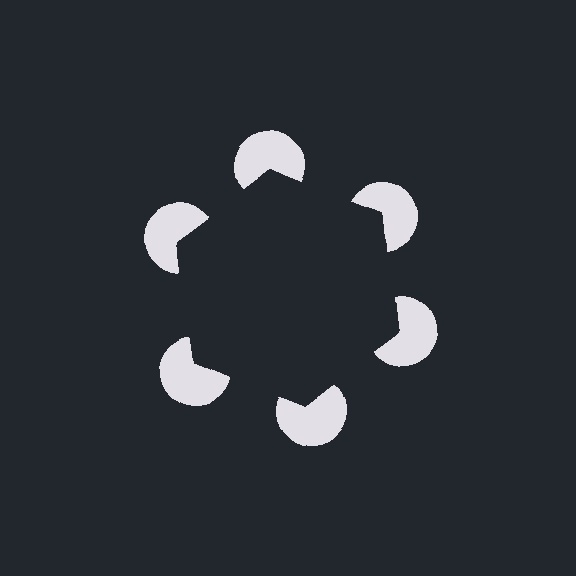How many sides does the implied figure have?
6 sides.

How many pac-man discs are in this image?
There are 6 — one at each vertex of the illusory hexagon.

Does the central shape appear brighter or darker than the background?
It typically appears slightly darker than the background, even though no actual brightness change is drawn.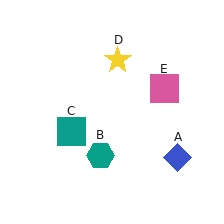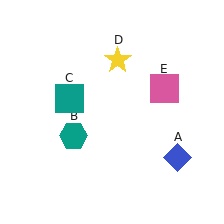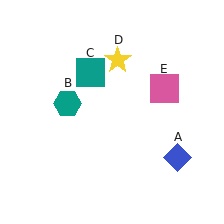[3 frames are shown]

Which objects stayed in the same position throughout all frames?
Blue diamond (object A) and yellow star (object D) and pink square (object E) remained stationary.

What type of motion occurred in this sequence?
The teal hexagon (object B), teal square (object C) rotated clockwise around the center of the scene.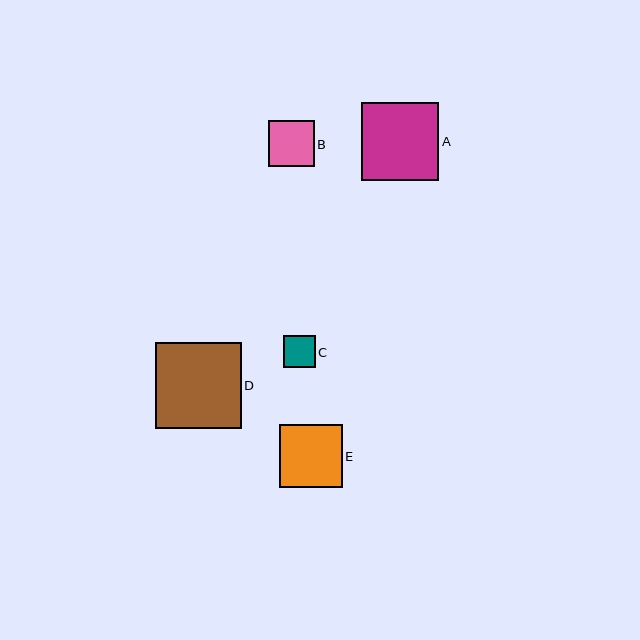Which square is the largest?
Square D is the largest with a size of approximately 86 pixels.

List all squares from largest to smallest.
From largest to smallest: D, A, E, B, C.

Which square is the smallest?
Square C is the smallest with a size of approximately 32 pixels.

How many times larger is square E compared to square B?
Square E is approximately 1.4 times the size of square B.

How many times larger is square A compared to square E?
Square A is approximately 1.2 times the size of square E.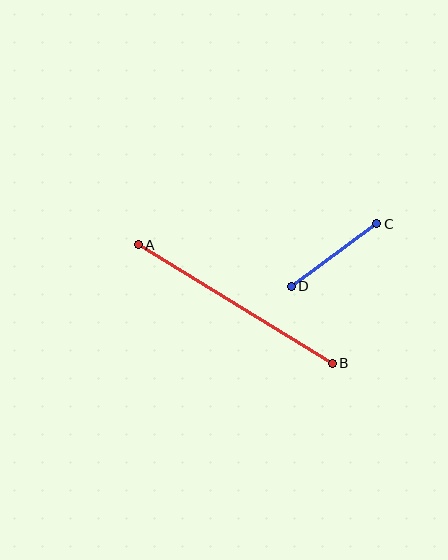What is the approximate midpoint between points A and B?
The midpoint is at approximately (235, 304) pixels.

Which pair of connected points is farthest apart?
Points A and B are farthest apart.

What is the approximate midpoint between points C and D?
The midpoint is at approximately (334, 255) pixels.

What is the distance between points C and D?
The distance is approximately 106 pixels.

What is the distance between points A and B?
The distance is approximately 227 pixels.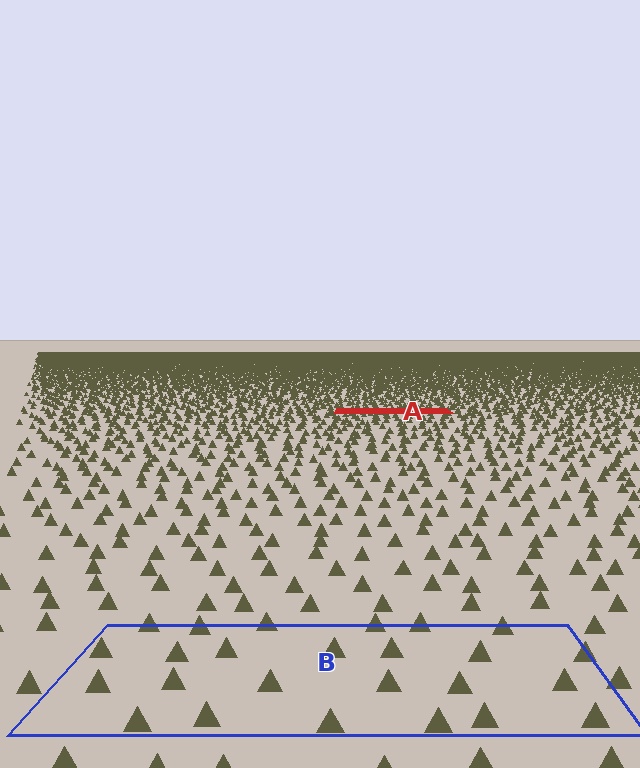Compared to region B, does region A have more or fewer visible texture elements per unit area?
Region A has more texture elements per unit area — they are packed more densely because it is farther away.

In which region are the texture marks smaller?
The texture marks are smaller in region A, because it is farther away.